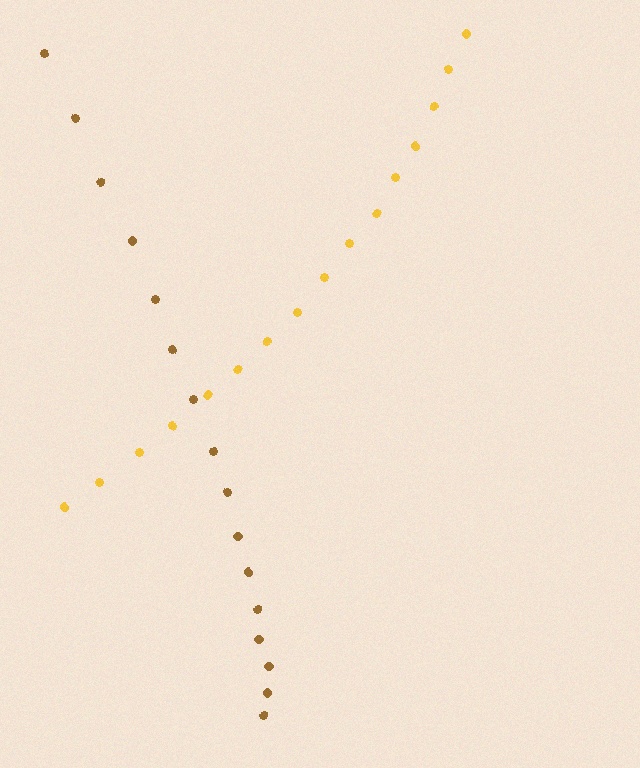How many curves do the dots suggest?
There are 2 distinct paths.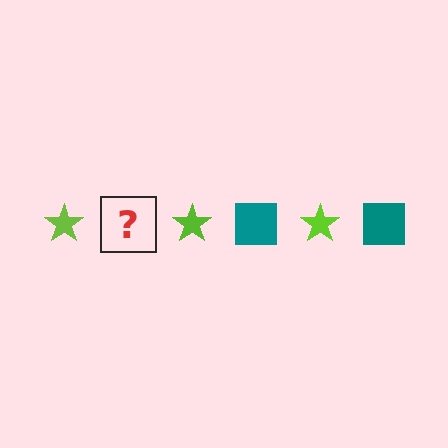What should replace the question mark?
The question mark should be replaced with a teal square.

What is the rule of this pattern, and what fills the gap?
The rule is that the pattern alternates between lime star and teal square. The gap should be filled with a teal square.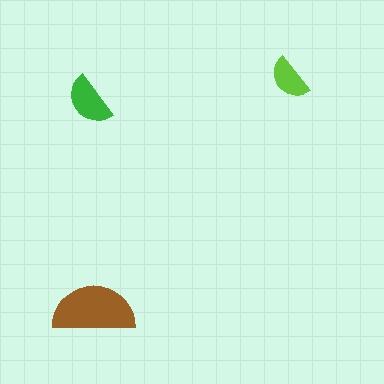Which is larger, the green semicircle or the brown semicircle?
The brown one.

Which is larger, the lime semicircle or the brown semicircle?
The brown one.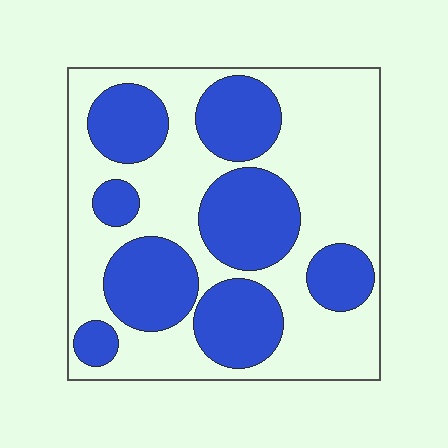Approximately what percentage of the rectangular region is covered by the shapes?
Approximately 40%.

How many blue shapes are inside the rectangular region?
8.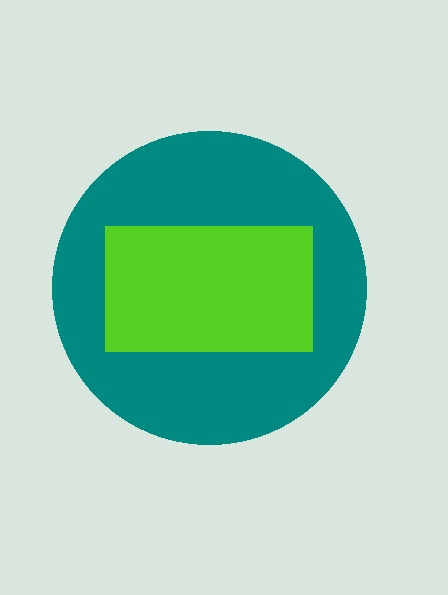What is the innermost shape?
The lime rectangle.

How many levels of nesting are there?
2.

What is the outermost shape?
The teal circle.